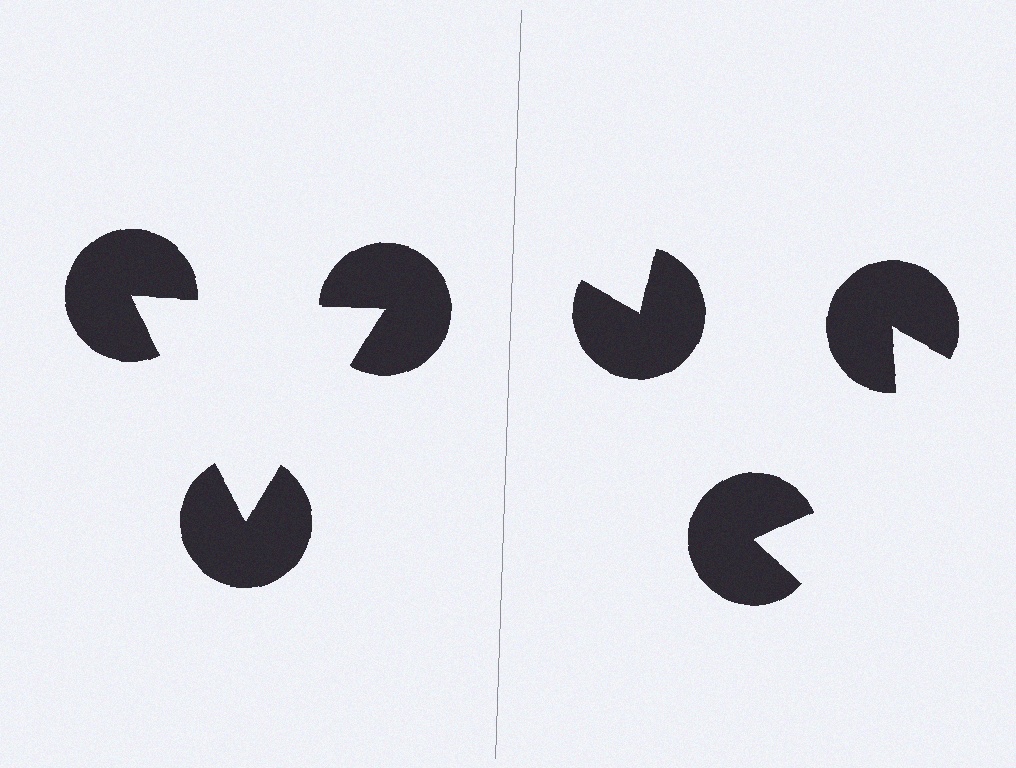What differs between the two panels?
The pac-man discs are positioned identically on both sides; only the wedge orientations differ. On the left they align to a triangle; on the right they are misaligned.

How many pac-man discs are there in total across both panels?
6 — 3 on each side.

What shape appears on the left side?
An illusory triangle.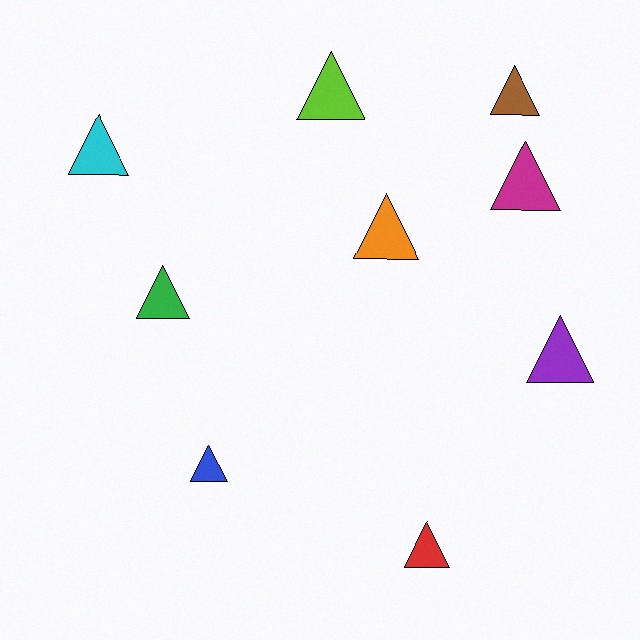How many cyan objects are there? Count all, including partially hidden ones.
There is 1 cyan object.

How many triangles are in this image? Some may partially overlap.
There are 9 triangles.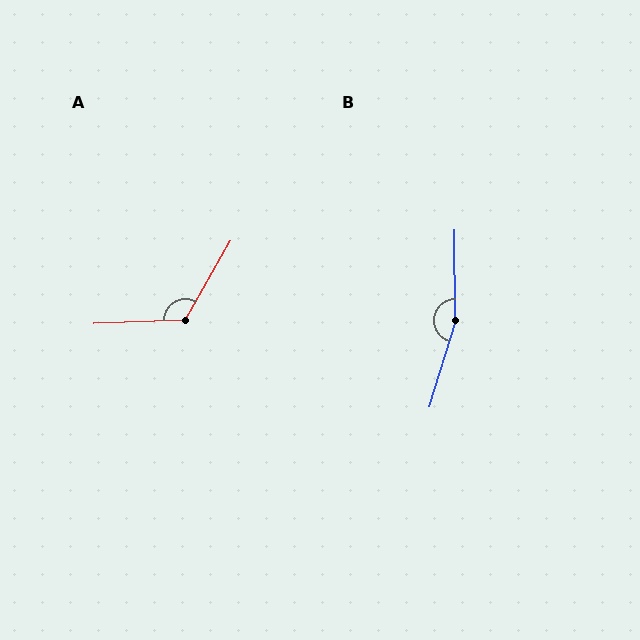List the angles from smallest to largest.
A (122°), B (163°).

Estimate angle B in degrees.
Approximately 163 degrees.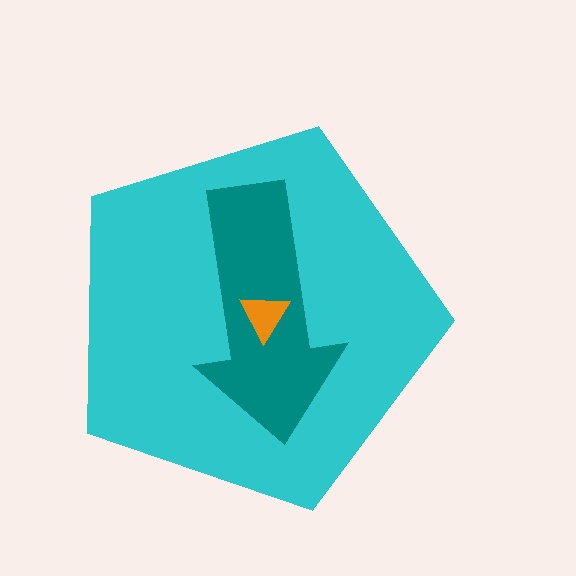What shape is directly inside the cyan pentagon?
The teal arrow.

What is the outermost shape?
The cyan pentagon.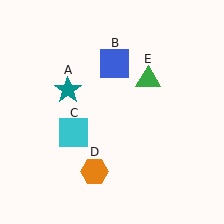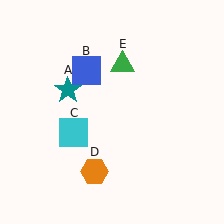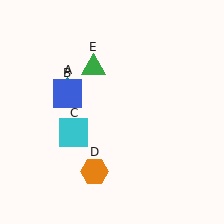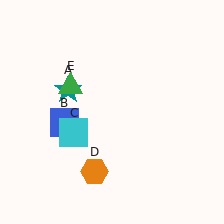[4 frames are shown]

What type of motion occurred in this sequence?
The blue square (object B), green triangle (object E) rotated counterclockwise around the center of the scene.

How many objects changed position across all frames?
2 objects changed position: blue square (object B), green triangle (object E).